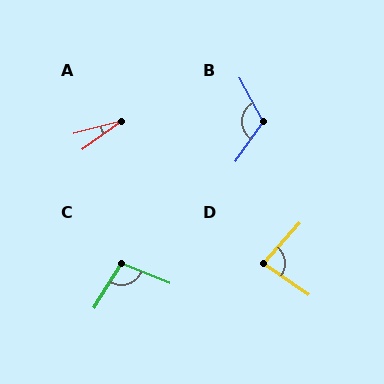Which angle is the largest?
B, at approximately 116 degrees.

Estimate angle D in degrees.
Approximately 82 degrees.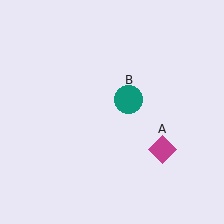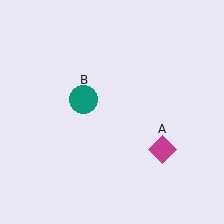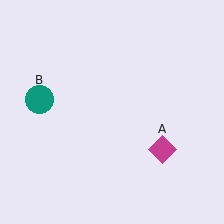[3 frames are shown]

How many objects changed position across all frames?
1 object changed position: teal circle (object B).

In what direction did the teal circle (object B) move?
The teal circle (object B) moved left.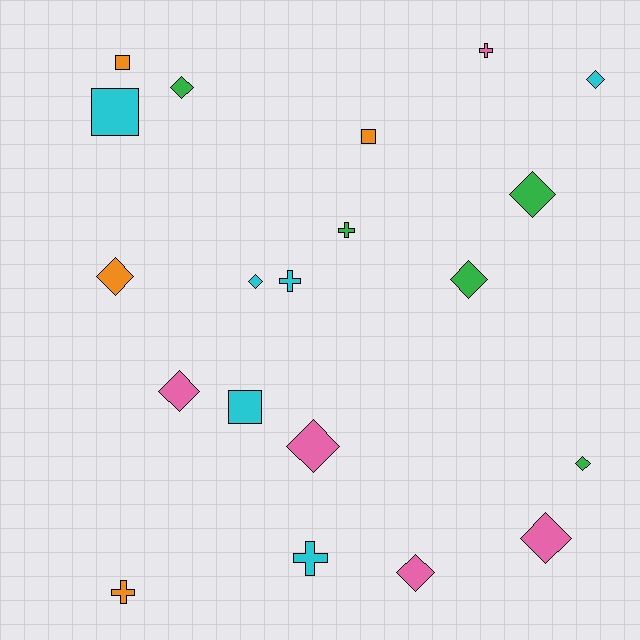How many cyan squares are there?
There are 2 cyan squares.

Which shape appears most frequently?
Diamond, with 11 objects.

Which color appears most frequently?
Cyan, with 6 objects.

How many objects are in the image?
There are 20 objects.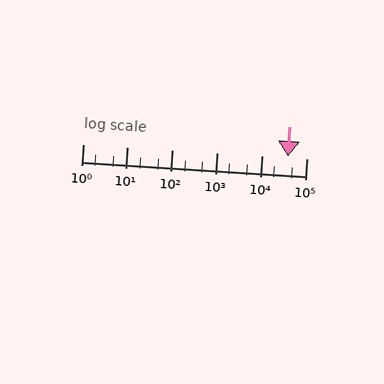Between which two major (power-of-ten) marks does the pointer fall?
The pointer is between 10000 and 100000.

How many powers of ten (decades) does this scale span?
The scale spans 5 decades, from 1 to 100000.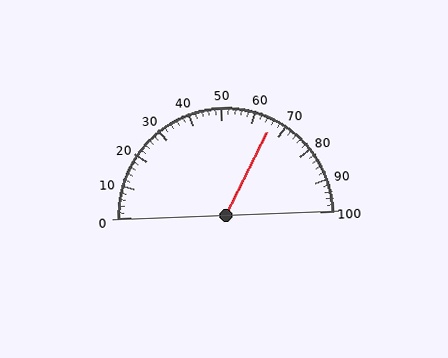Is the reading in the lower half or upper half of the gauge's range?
The reading is in the upper half of the range (0 to 100).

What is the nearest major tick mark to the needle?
The nearest major tick mark is 70.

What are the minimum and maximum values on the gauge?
The gauge ranges from 0 to 100.